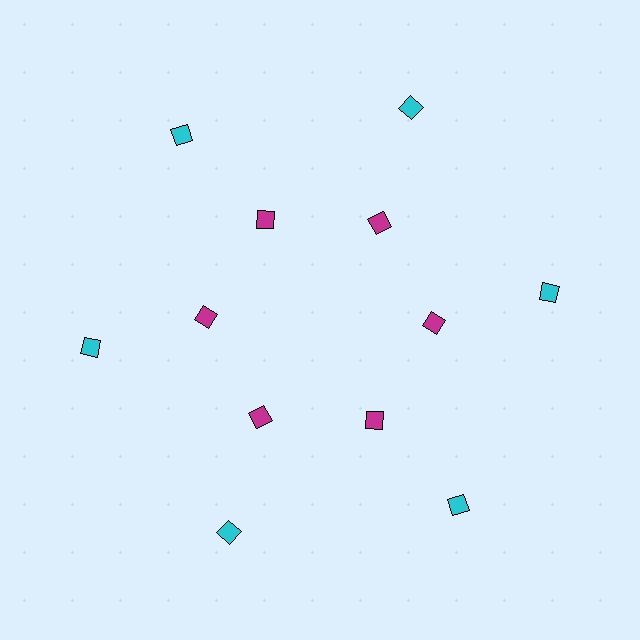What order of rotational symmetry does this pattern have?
This pattern has 6-fold rotational symmetry.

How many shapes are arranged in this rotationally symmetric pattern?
There are 12 shapes, arranged in 6 groups of 2.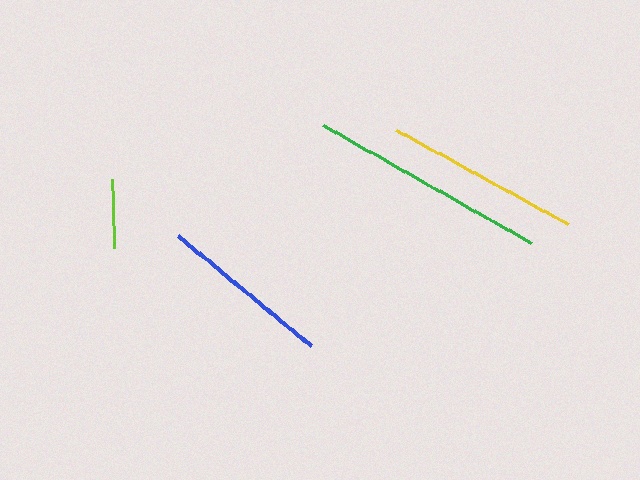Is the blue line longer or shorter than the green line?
The green line is longer than the blue line.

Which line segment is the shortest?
The lime line is the shortest at approximately 70 pixels.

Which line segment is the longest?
The green line is the longest at approximately 239 pixels.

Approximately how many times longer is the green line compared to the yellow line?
The green line is approximately 1.2 times the length of the yellow line.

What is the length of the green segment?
The green segment is approximately 239 pixels long.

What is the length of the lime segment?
The lime segment is approximately 70 pixels long.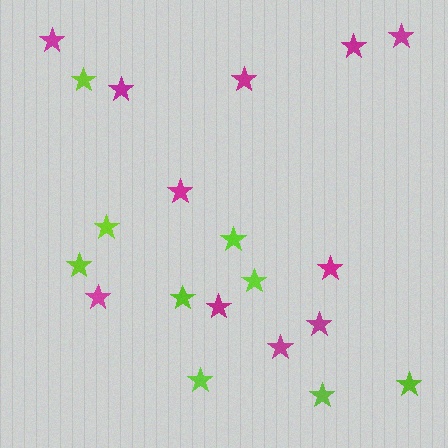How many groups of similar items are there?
There are 2 groups: one group of magenta stars (11) and one group of lime stars (9).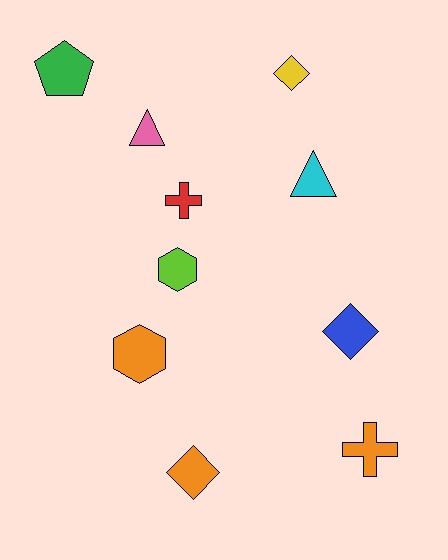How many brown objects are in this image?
There are no brown objects.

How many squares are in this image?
There are no squares.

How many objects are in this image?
There are 10 objects.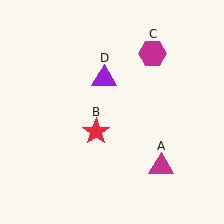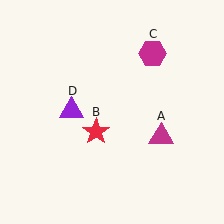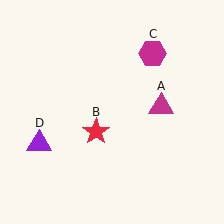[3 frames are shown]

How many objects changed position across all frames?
2 objects changed position: magenta triangle (object A), purple triangle (object D).